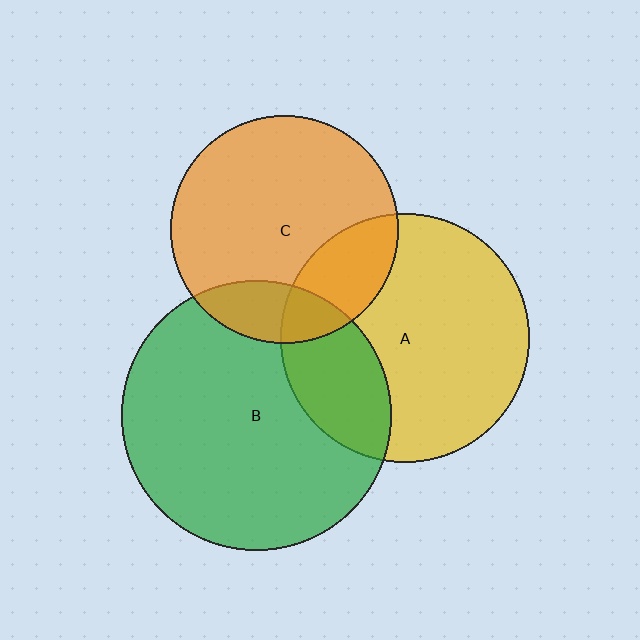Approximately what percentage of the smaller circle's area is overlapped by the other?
Approximately 25%.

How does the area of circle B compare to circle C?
Approximately 1.4 times.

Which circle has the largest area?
Circle B (green).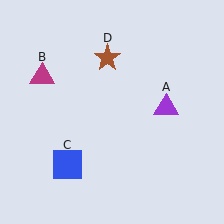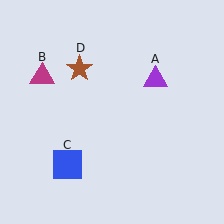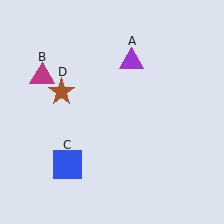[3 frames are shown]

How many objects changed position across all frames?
2 objects changed position: purple triangle (object A), brown star (object D).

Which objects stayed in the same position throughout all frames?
Magenta triangle (object B) and blue square (object C) remained stationary.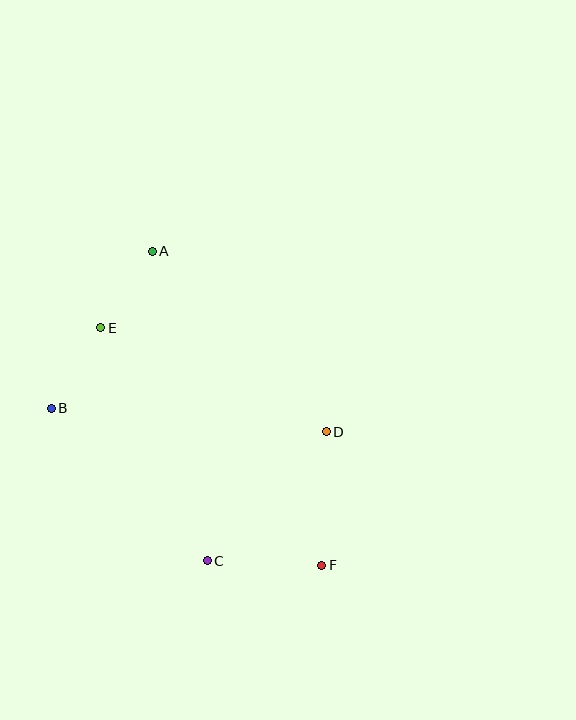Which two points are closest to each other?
Points A and E are closest to each other.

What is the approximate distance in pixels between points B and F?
The distance between B and F is approximately 313 pixels.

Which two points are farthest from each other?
Points A and F are farthest from each other.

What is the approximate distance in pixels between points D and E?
The distance between D and E is approximately 249 pixels.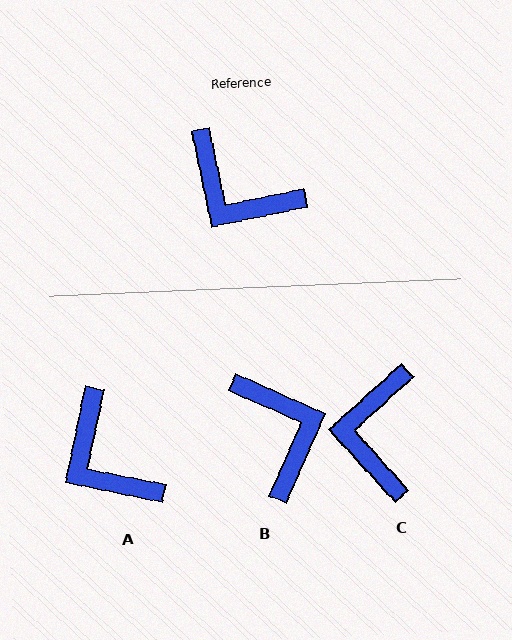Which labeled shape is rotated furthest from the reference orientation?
B, about 145 degrees away.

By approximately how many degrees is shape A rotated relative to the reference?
Approximately 23 degrees clockwise.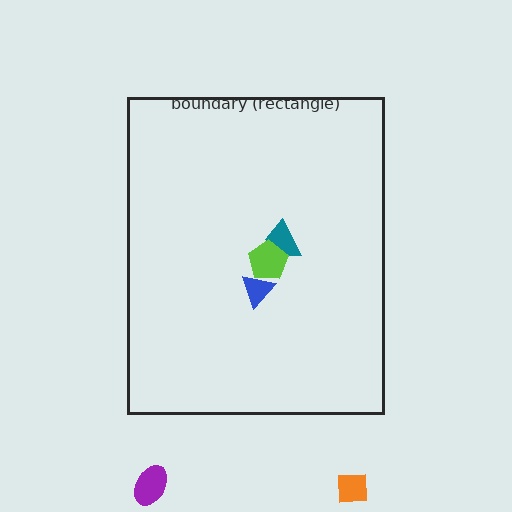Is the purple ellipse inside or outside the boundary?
Outside.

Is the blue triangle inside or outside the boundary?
Inside.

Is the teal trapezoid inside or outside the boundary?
Inside.